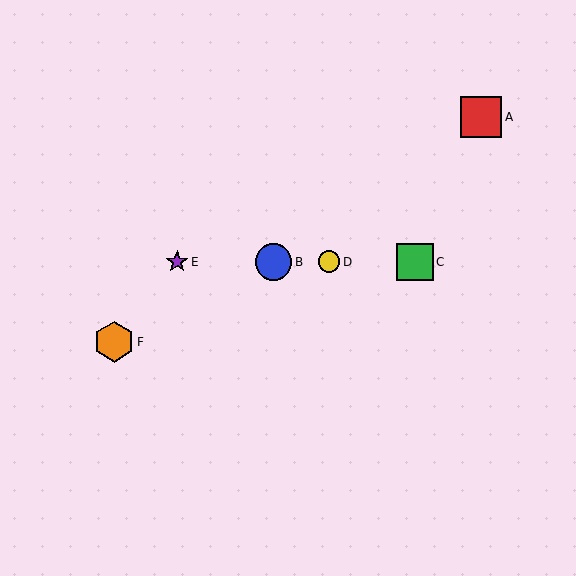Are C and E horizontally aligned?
Yes, both are at y≈262.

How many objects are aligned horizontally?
4 objects (B, C, D, E) are aligned horizontally.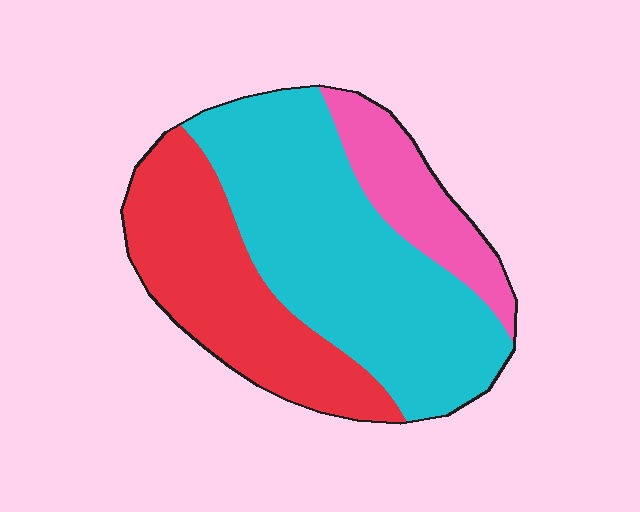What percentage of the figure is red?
Red takes up about one third (1/3) of the figure.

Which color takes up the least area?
Pink, at roughly 15%.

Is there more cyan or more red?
Cyan.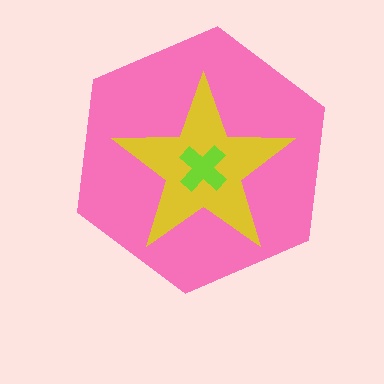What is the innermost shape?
The lime cross.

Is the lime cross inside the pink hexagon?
Yes.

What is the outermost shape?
The pink hexagon.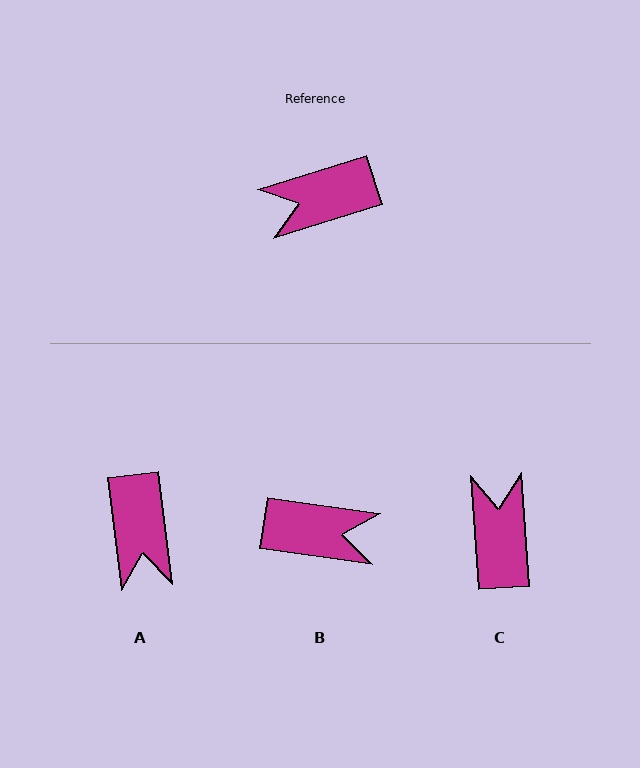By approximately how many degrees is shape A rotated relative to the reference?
Approximately 79 degrees counter-clockwise.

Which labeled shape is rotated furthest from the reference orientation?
B, about 154 degrees away.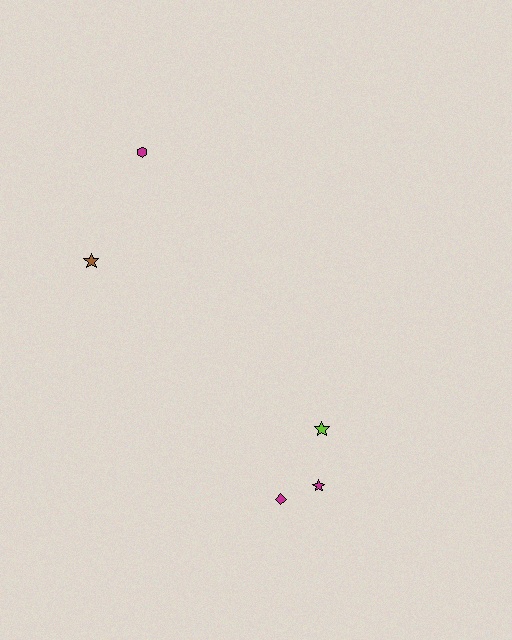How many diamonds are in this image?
There is 1 diamond.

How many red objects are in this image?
There are no red objects.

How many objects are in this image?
There are 5 objects.